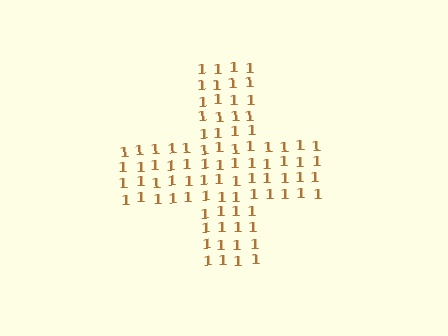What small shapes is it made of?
It is made of small digit 1's.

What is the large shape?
The large shape is a cross.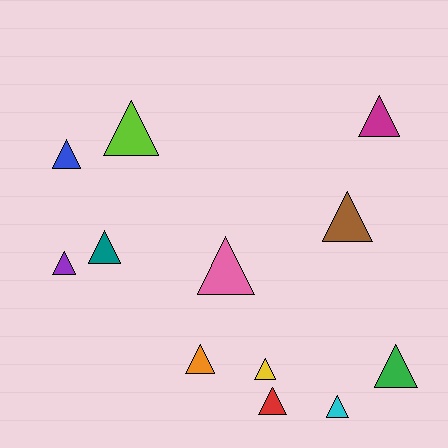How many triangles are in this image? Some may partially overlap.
There are 12 triangles.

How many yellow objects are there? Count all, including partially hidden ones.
There is 1 yellow object.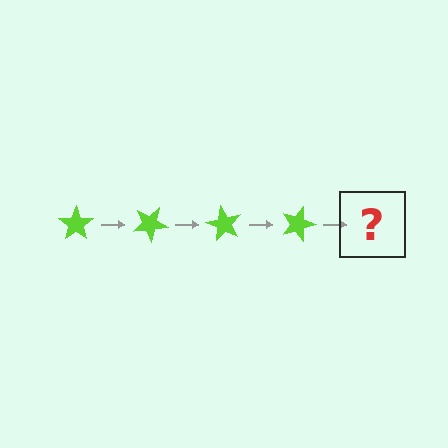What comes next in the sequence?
The next element should be a lime star rotated 120 degrees.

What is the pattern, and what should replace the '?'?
The pattern is that the star rotates 30 degrees each step. The '?' should be a lime star rotated 120 degrees.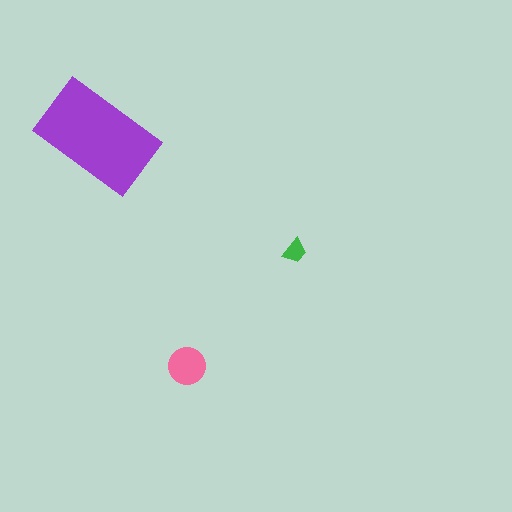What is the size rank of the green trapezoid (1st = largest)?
3rd.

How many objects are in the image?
There are 3 objects in the image.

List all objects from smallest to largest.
The green trapezoid, the pink circle, the purple rectangle.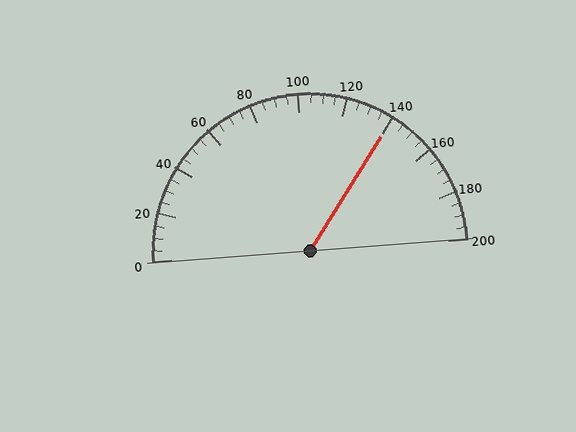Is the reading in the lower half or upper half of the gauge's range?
The reading is in the upper half of the range (0 to 200).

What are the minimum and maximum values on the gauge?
The gauge ranges from 0 to 200.